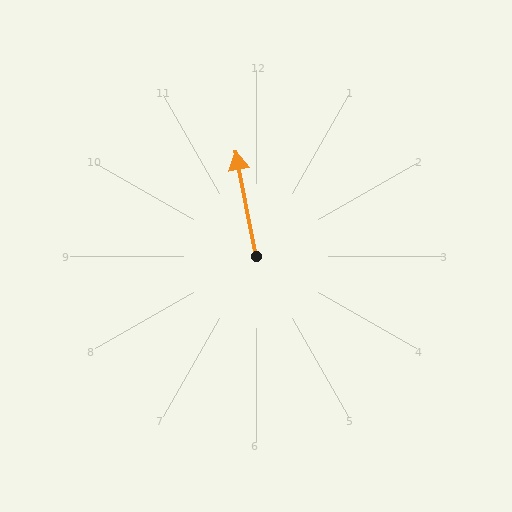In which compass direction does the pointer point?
North.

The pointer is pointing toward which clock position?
Roughly 12 o'clock.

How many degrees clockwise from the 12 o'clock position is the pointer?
Approximately 349 degrees.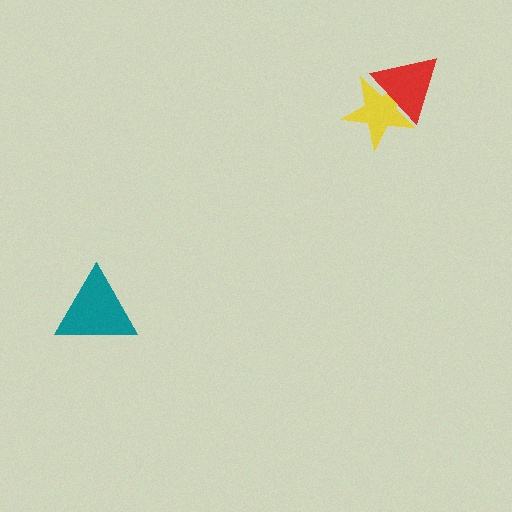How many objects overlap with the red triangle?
1 object overlaps with the red triangle.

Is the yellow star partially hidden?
Yes, it is partially covered by another shape.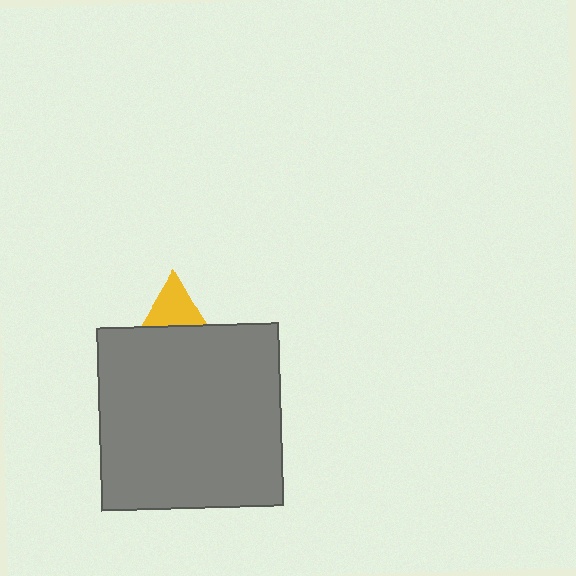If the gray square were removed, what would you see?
You would see the complete yellow triangle.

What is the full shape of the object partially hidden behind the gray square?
The partially hidden object is a yellow triangle.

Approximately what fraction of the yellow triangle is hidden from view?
Roughly 63% of the yellow triangle is hidden behind the gray square.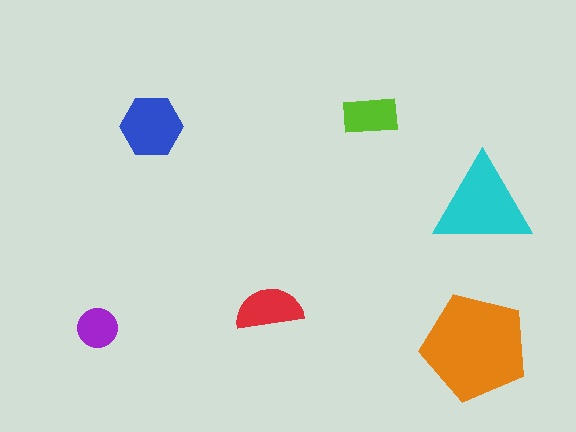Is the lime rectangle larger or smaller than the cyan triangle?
Smaller.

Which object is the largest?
The orange pentagon.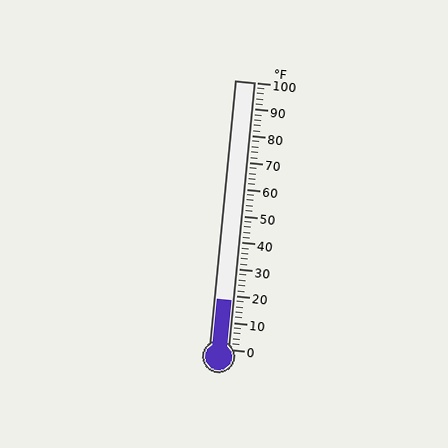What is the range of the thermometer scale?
The thermometer scale ranges from 0°F to 100°F.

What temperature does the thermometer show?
The thermometer shows approximately 18°F.